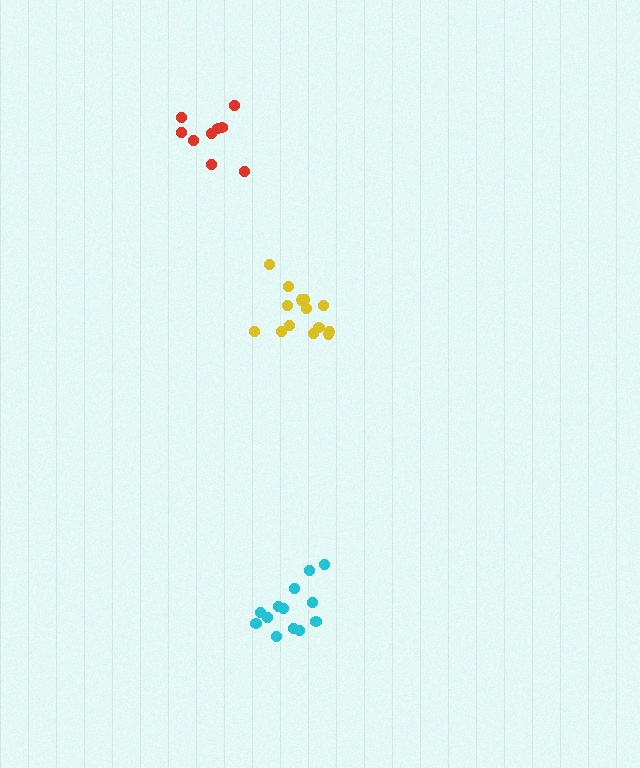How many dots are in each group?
Group 1: 13 dots, Group 2: 14 dots, Group 3: 9 dots (36 total).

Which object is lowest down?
The cyan cluster is bottommost.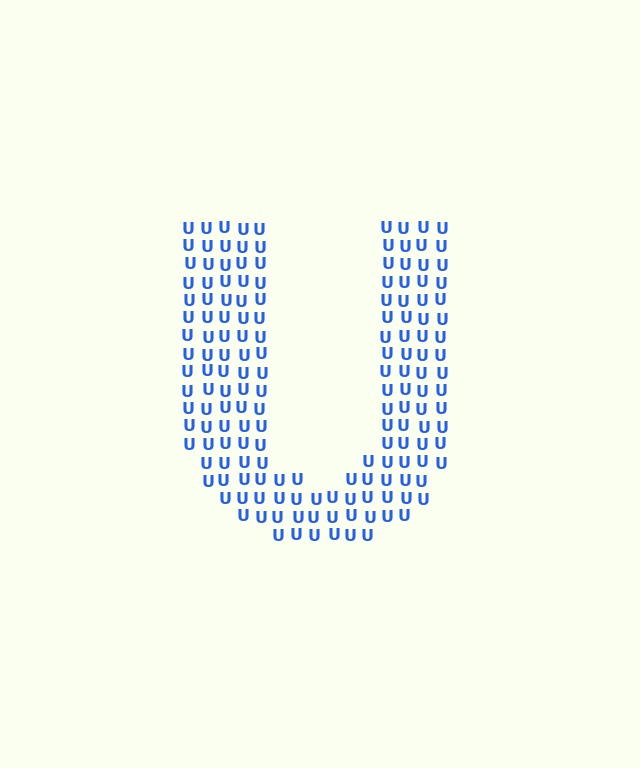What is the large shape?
The large shape is the letter U.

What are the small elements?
The small elements are letter U's.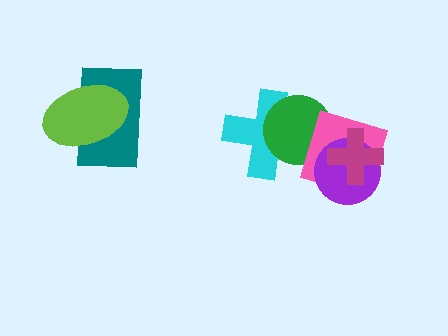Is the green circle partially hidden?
Yes, it is partially covered by another shape.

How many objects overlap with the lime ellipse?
1 object overlaps with the lime ellipse.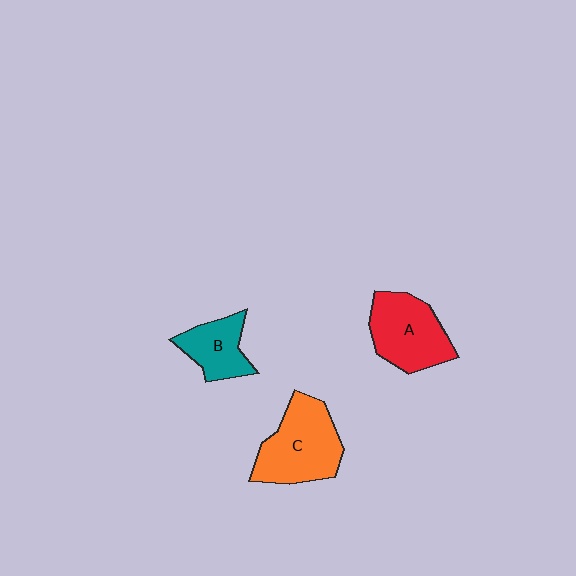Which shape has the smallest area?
Shape B (teal).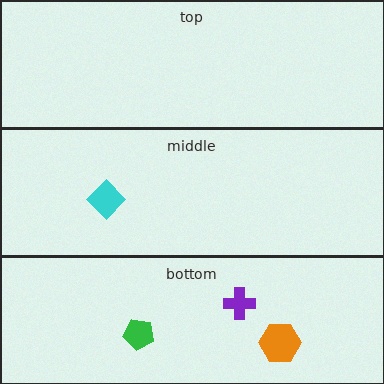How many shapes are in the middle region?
1.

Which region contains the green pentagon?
The bottom region.